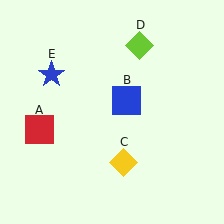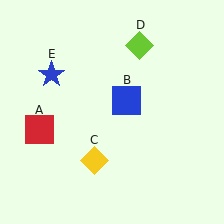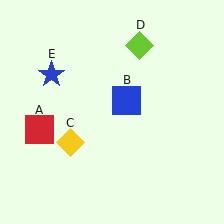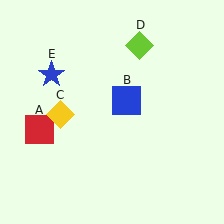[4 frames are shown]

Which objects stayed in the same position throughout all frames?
Red square (object A) and blue square (object B) and lime diamond (object D) and blue star (object E) remained stationary.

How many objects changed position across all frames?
1 object changed position: yellow diamond (object C).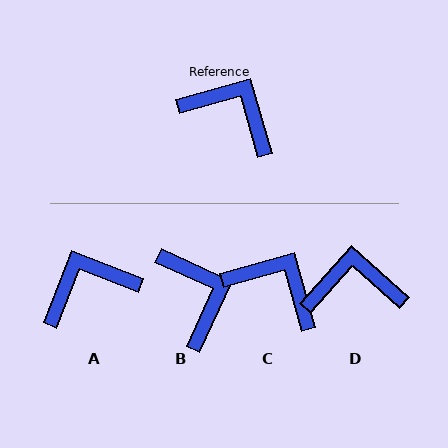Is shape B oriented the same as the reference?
No, it is off by about 40 degrees.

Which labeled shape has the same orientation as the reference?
C.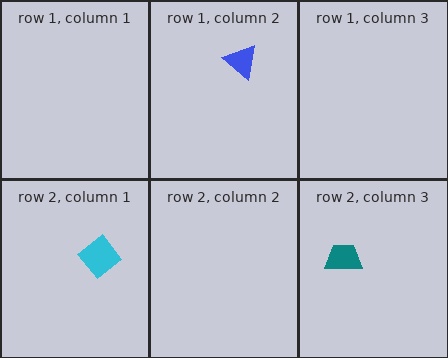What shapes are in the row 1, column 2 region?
The blue triangle.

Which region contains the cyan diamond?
The row 2, column 1 region.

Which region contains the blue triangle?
The row 1, column 2 region.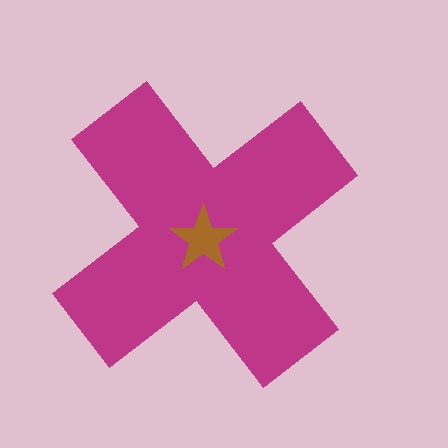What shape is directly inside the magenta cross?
The brown star.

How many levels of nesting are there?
2.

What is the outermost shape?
The magenta cross.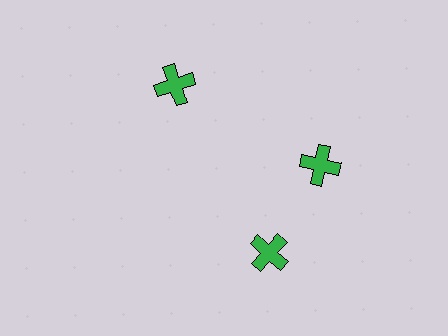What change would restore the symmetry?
The symmetry would be restored by rotating it back into even spacing with its neighbors so that all 3 crosses sit at equal angles and equal distance from the center.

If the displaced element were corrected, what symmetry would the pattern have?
It would have 3-fold rotational symmetry — the pattern would map onto itself every 120 degrees.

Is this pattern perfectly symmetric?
No. The 3 green crosses are arranged in a ring, but one element near the 7 o'clock position is rotated out of alignment along the ring, breaking the 3-fold rotational symmetry.